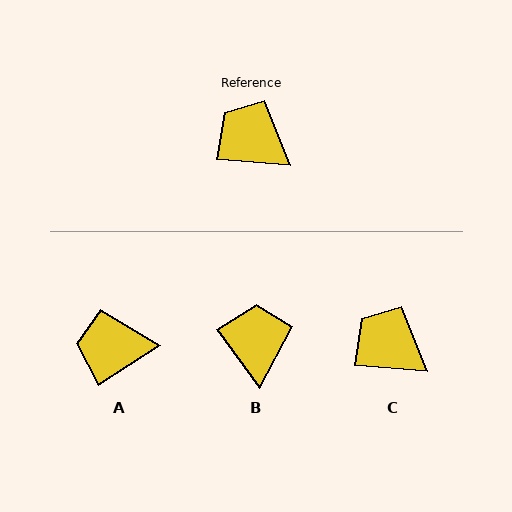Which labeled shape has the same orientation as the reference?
C.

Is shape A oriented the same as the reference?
No, it is off by about 37 degrees.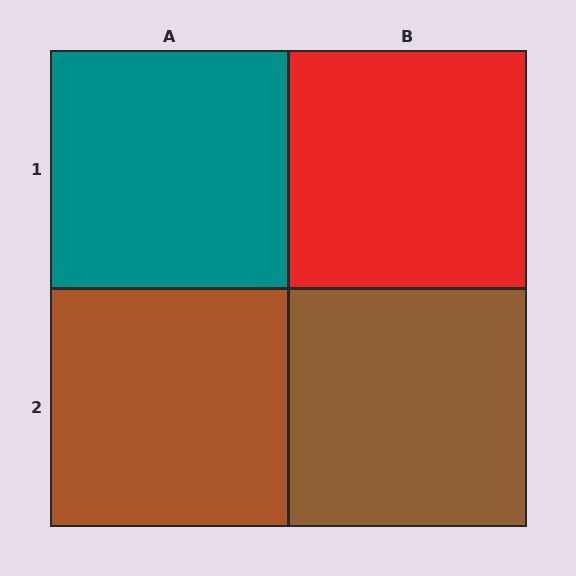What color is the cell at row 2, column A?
Brown.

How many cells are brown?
2 cells are brown.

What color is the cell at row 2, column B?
Brown.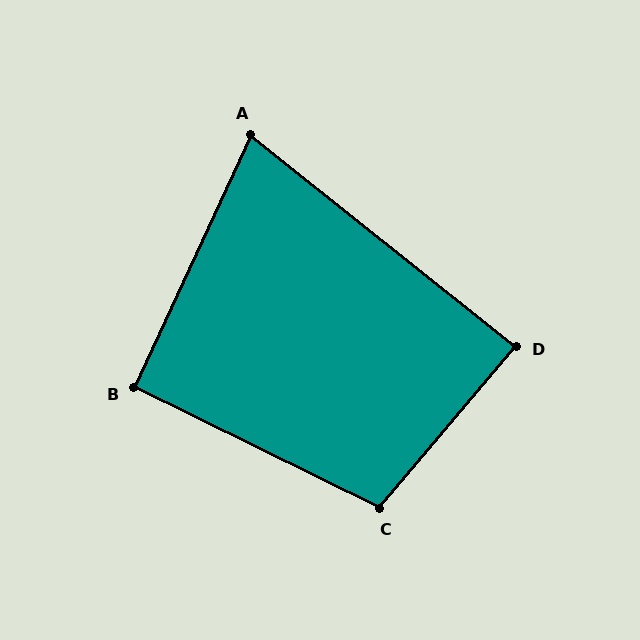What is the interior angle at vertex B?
Approximately 92 degrees (approximately right).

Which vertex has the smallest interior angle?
A, at approximately 76 degrees.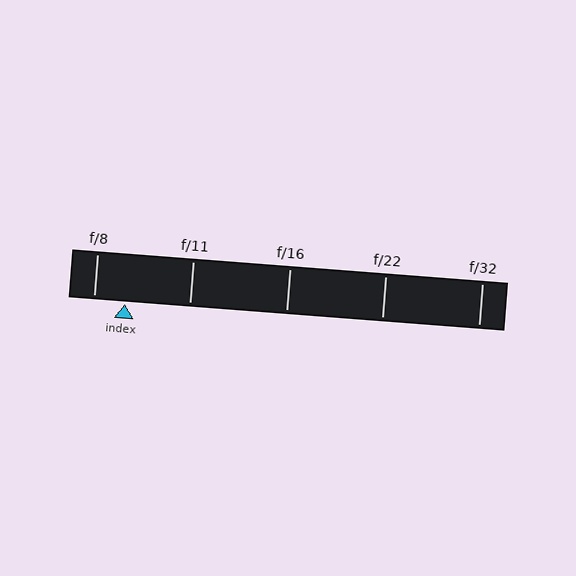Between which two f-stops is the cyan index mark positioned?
The index mark is between f/8 and f/11.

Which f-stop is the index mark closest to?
The index mark is closest to f/8.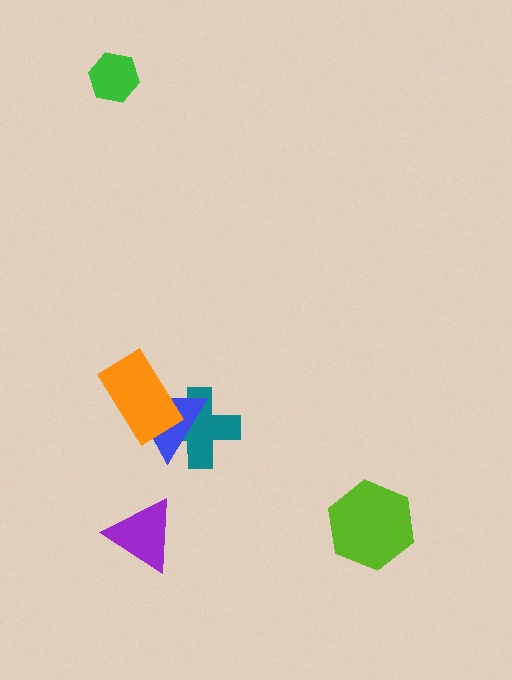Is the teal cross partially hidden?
Yes, it is partially covered by another shape.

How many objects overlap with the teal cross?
2 objects overlap with the teal cross.